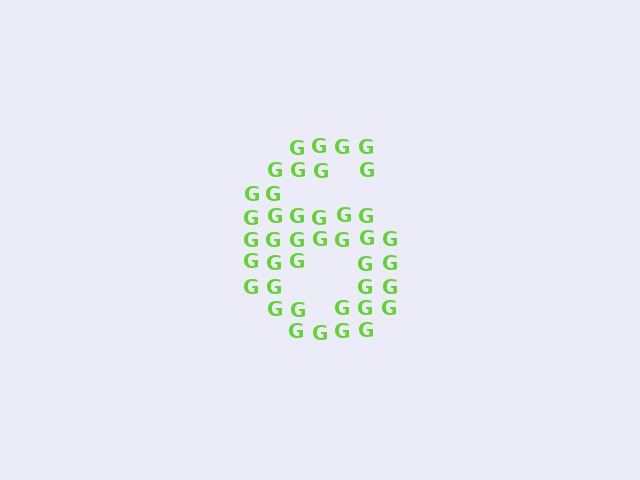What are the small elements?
The small elements are letter G's.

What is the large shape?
The large shape is the digit 6.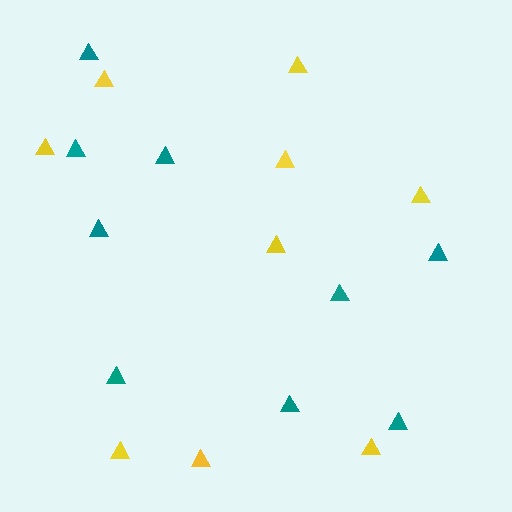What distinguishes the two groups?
There are 2 groups: one group of teal triangles (9) and one group of yellow triangles (9).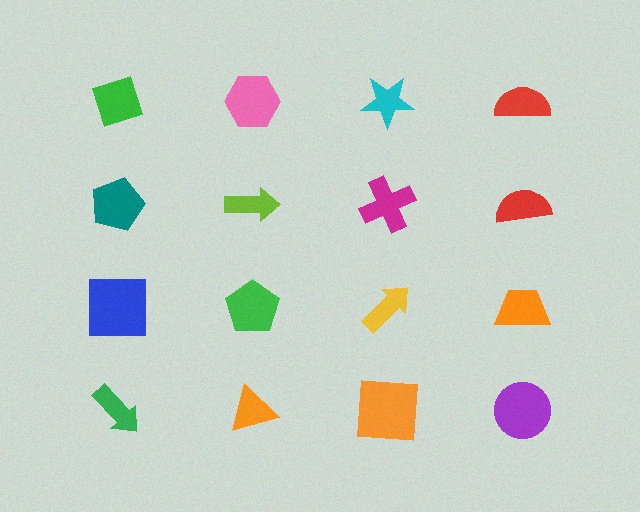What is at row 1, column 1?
A green diamond.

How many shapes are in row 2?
4 shapes.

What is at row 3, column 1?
A blue square.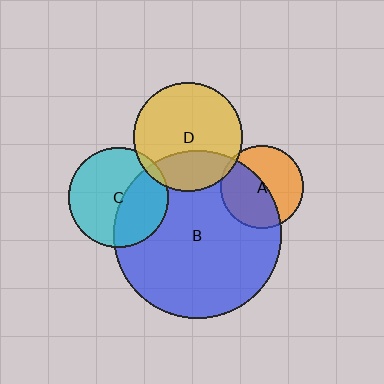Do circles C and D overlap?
Yes.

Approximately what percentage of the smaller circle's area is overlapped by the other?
Approximately 5%.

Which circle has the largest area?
Circle B (blue).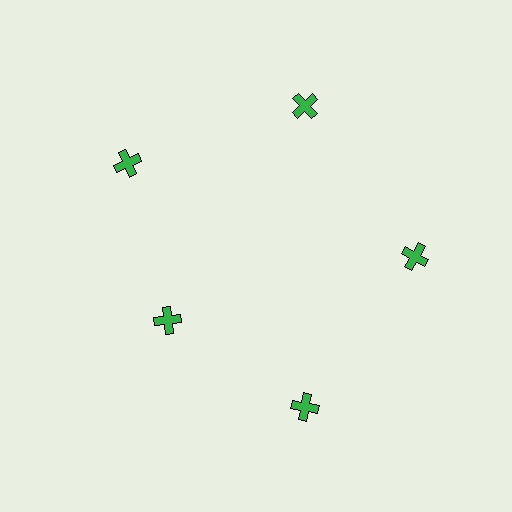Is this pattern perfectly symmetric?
No. The 5 green crosses are arranged in a ring, but one element near the 8 o'clock position is pulled inward toward the center, breaking the 5-fold rotational symmetry.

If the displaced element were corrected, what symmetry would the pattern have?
It would have 5-fold rotational symmetry — the pattern would map onto itself every 72 degrees.